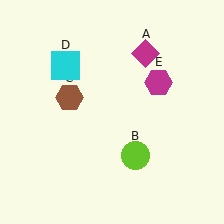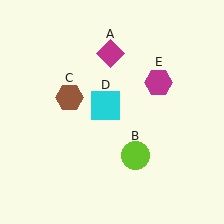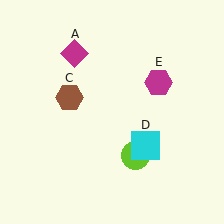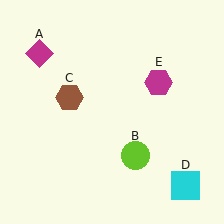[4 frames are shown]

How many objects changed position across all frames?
2 objects changed position: magenta diamond (object A), cyan square (object D).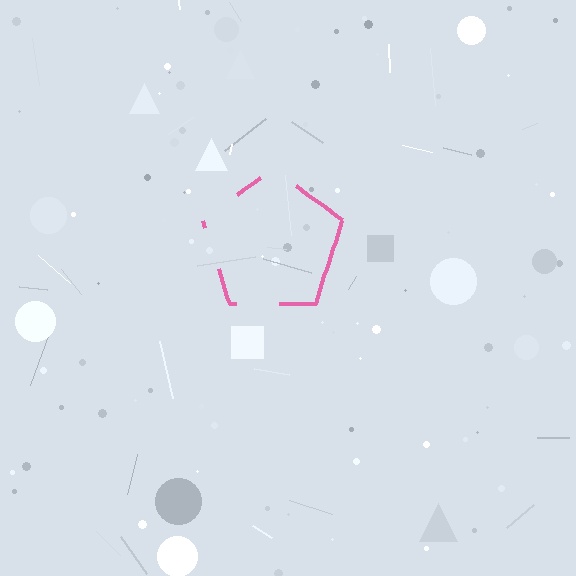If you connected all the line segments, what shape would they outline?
They would outline a pentagon.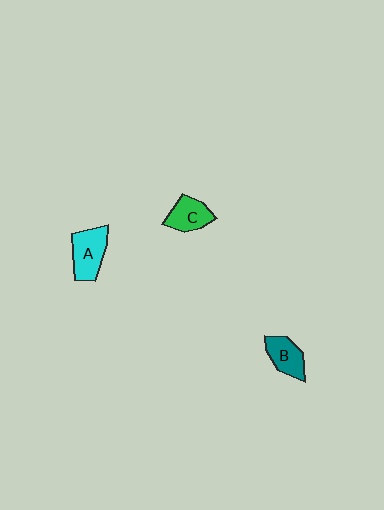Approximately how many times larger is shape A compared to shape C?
Approximately 1.2 times.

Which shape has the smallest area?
Shape B (teal).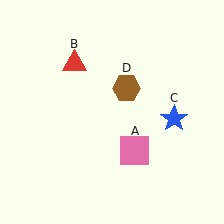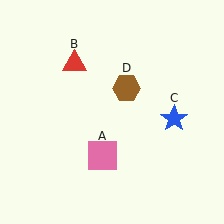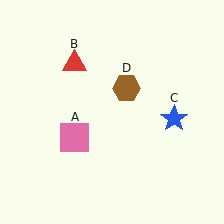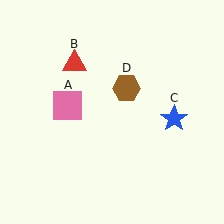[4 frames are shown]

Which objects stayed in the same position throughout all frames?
Red triangle (object B) and blue star (object C) and brown hexagon (object D) remained stationary.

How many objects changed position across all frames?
1 object changed position: pink square (object A).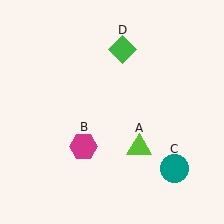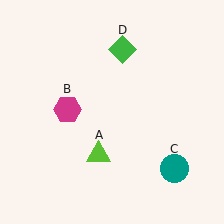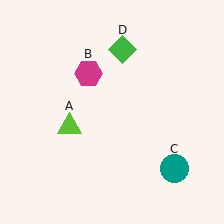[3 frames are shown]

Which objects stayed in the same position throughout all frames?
Teal circle (object C) and green diamond (object D) remained stationary.